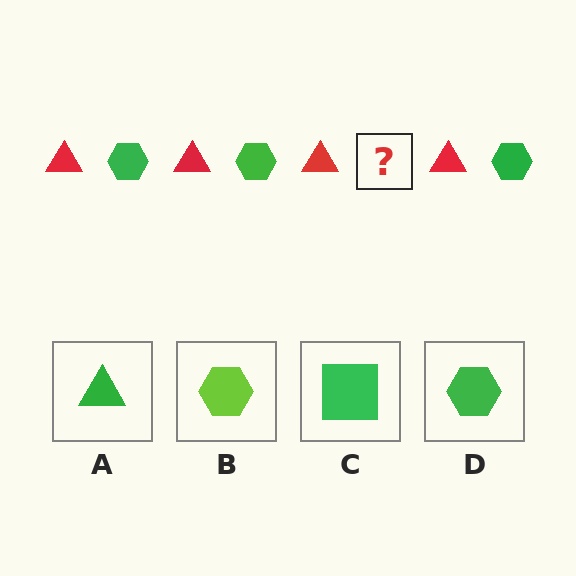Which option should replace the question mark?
Option D.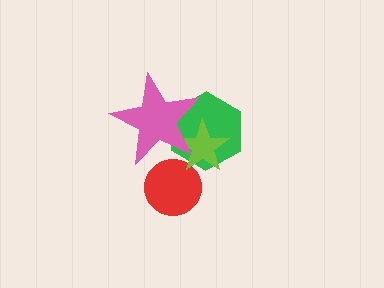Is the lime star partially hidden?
Yes, it is partially covered by another shape.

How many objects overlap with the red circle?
2 objects overlap with the red circle.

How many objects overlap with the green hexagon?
2 objects overlap with the green hexagon.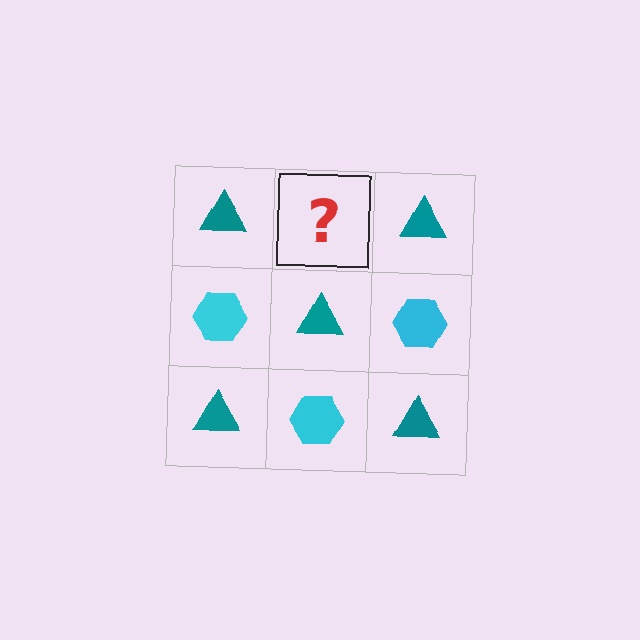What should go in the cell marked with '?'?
The missing cell should contain a cyan hexagon.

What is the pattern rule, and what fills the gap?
The rule is that it alternates teal triangle and cyan hexagon in a checkerboard pattern. The gap should be filled with a cyan hexagon.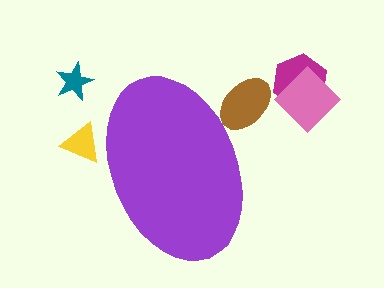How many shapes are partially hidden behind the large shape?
2 shapes are partially hidden.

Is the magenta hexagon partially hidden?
No, the magenta hexagon is fully visible.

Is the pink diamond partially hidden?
No, the pink diamond is fully visible.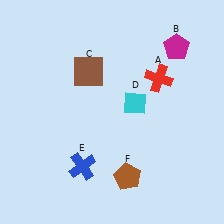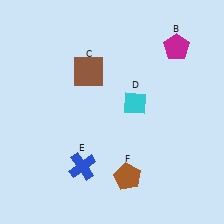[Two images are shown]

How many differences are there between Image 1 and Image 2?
There is 1 difference between the two images.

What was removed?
The red cross (A) was removed in Image 2.